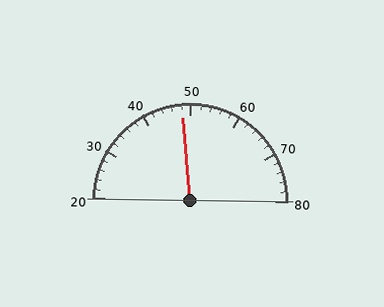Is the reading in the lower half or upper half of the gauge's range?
The reading is in the lower half of the range (20 to 80).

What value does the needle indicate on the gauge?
The needle indicates approximately 48.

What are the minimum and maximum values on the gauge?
The gauge ranges from 20 to 80.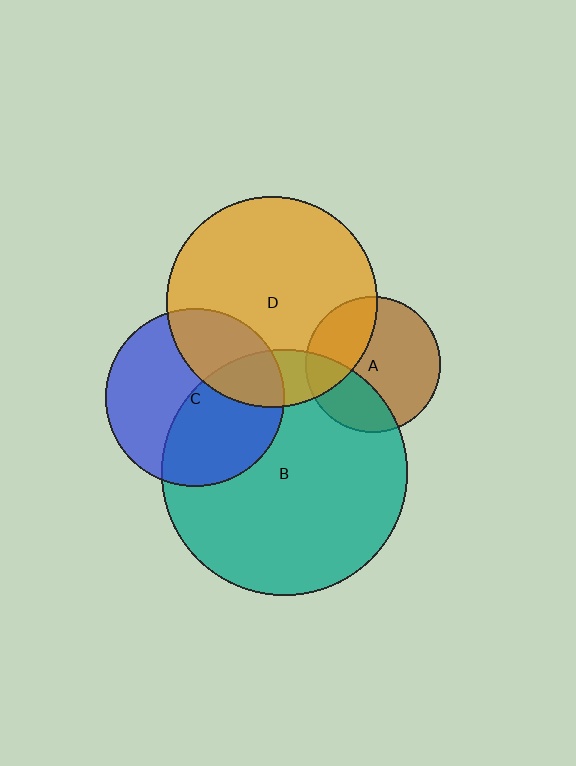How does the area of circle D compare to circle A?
Approximately 2.4 times.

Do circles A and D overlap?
Yes.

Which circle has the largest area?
Circle B (teal).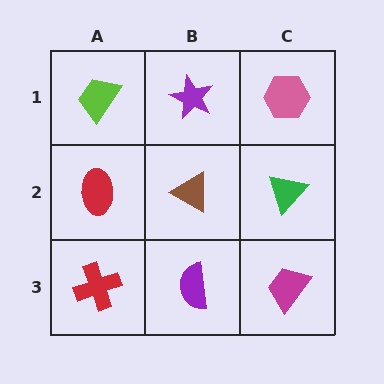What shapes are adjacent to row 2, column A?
A lime trapezoid (row 1, column A), a red cross (row 3, column A), a brown triangle (row 2, column B).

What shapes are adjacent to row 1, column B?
A brown triangle (row 2, column B), a lime trapezoid (row 1, column A), a pink hexagon (row 1, column C).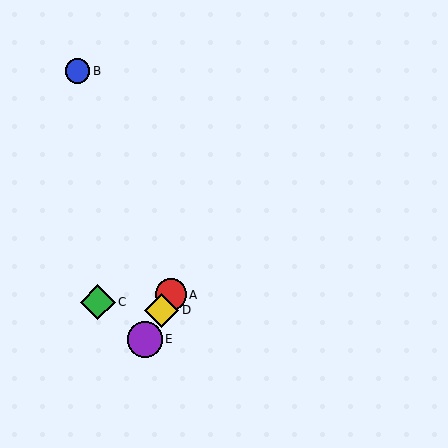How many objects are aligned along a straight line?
3 objects (A, D, E) are aligned along a straight line.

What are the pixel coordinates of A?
Object A is at (171, 295).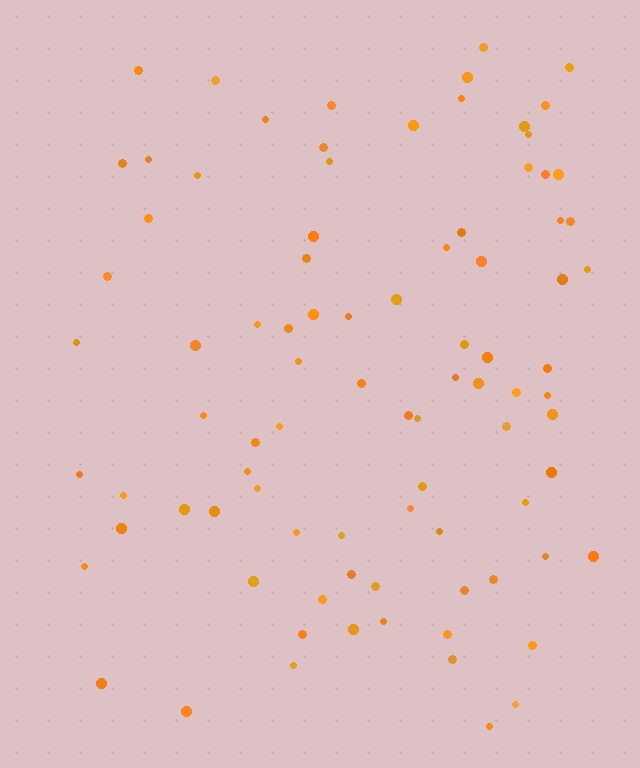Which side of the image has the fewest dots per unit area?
The left.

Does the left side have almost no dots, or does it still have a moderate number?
Still a moderate number, just noticeably fewer than the right.